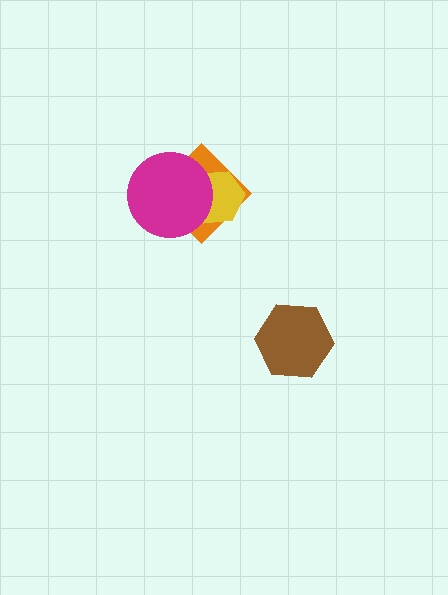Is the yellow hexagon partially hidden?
Yes, it is partially covered by another shape.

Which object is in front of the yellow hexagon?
The magenta circle is in front of the yellow hexagon.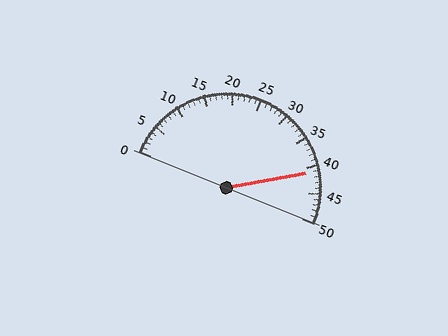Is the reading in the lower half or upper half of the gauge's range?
The reading is in the upper half of the range (0 to 50).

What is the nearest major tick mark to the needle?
The nearest major tick mark is 40.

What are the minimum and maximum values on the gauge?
The gauge ranges from 0 to 50.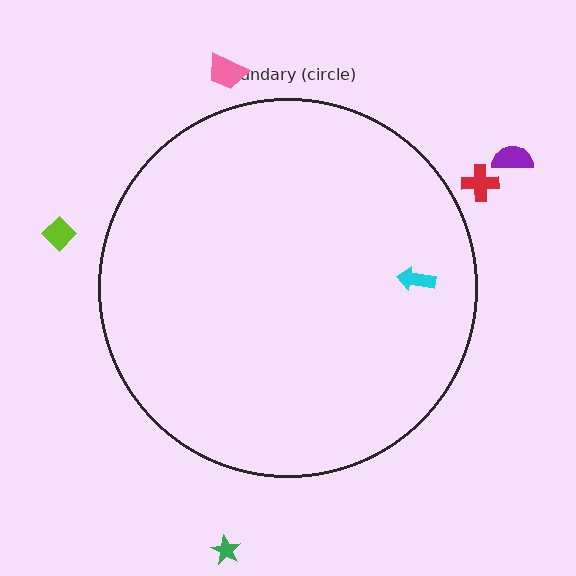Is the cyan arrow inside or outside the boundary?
Inside.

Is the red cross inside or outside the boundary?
Outside.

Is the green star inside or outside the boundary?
Outside.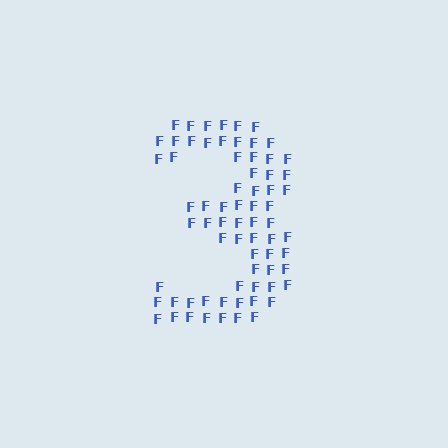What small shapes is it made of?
It is made of small letter F's.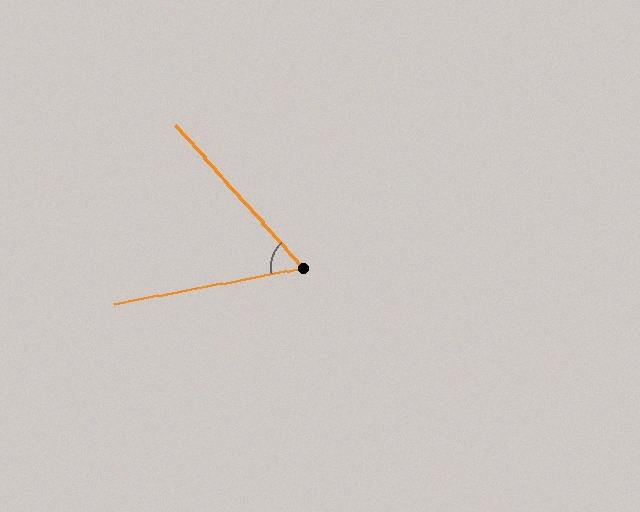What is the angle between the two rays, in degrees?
Approximately 59 degrees.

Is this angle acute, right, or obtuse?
It is acute.